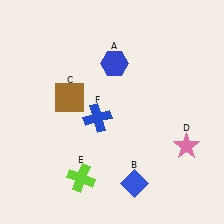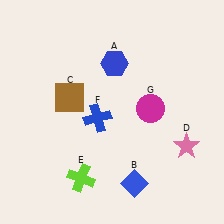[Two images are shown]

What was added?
A magenta circle (G) was added in Image 2.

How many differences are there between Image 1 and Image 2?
There is 1 difference between the two images.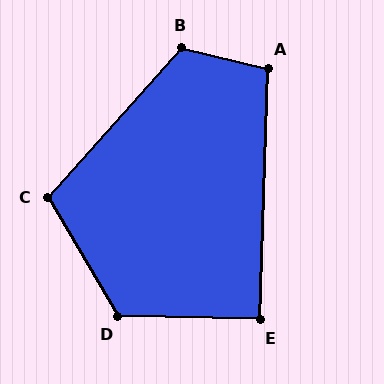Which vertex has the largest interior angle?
D, at approximately 122 degrees.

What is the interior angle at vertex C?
Approximately 107 degrees (obtuse).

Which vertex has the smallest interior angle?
E, at approximately 90 degrees.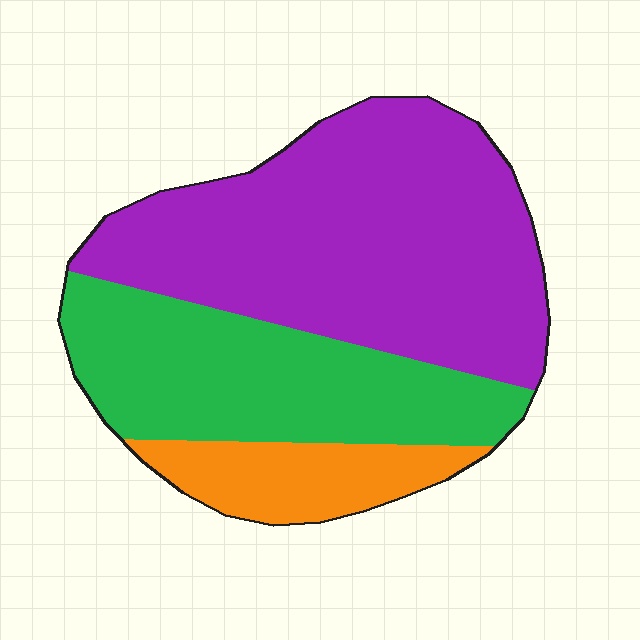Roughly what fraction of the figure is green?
Green covers around 35% of the figure.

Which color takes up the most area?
Purple, at roughly 55%.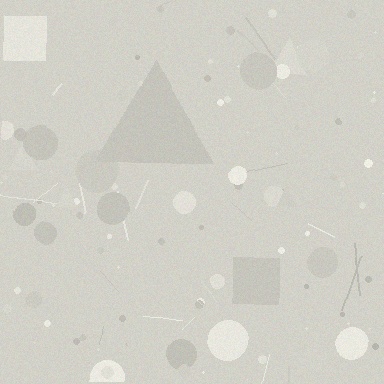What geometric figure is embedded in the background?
A triangle is embedded in the background.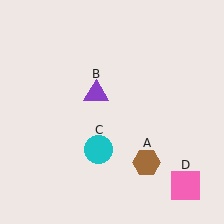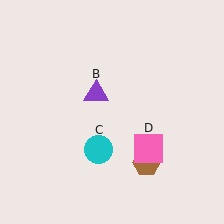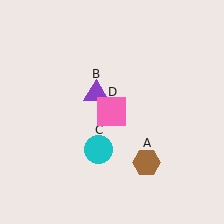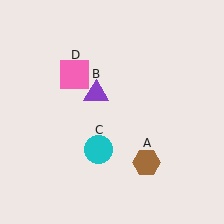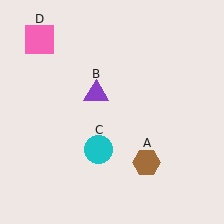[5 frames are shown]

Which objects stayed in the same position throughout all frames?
Brown hexagon (object A) and purple triangle (object B) and cyan circle (object C) remained stationary.